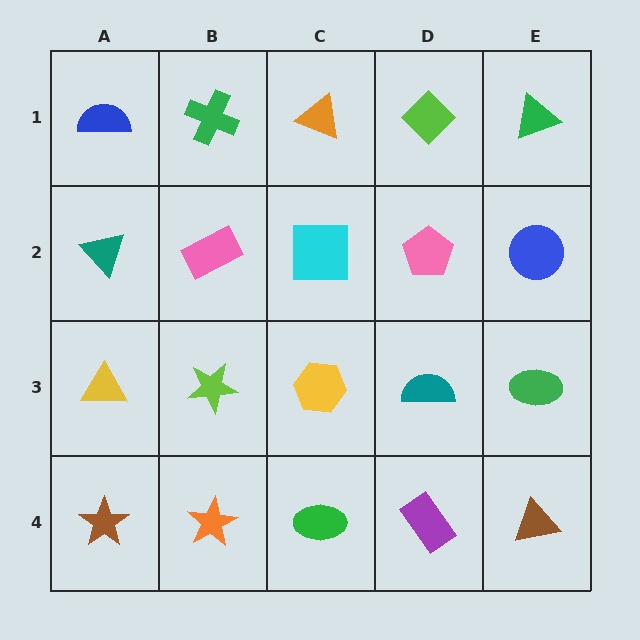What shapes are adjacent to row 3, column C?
A cyan square (row 2, column C), a green ellipse (row 4, column C), a lime star (row 3, column B), a teal semicircle (row 3, column D).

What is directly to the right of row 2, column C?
A pink pentagon.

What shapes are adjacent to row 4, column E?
A green ellipse (row 3, column E), a purple rectangle (row 4, column D).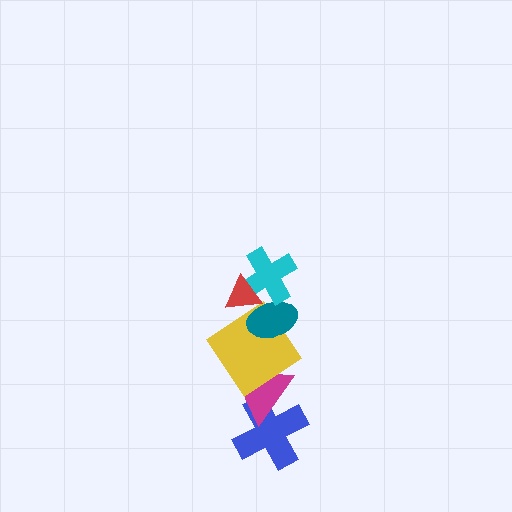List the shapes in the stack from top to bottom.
From top to bottom: the red triangle, the cyan cross, the teal ellipse, the yellow diamond, the magenta triangle, the blue cross.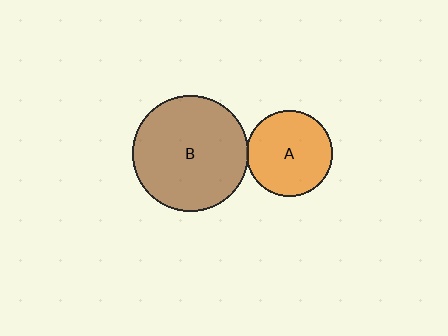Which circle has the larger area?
Circle B (brown).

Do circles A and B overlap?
Yes.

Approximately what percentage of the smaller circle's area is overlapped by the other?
Approximately 5%.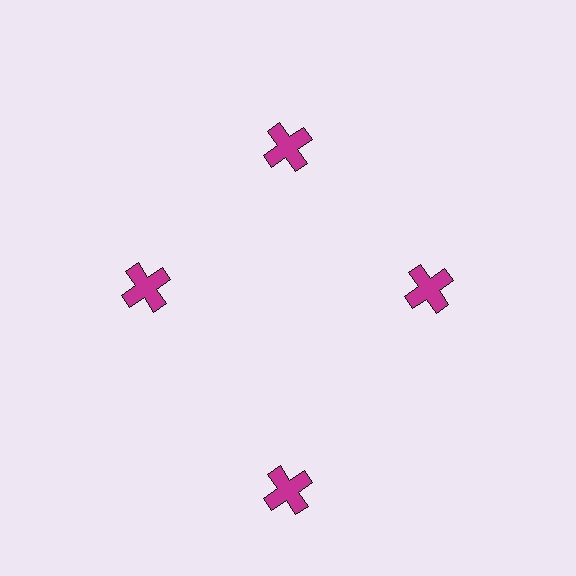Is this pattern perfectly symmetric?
No. The 4 magenta crosses are arranged in a ring, but one element near the 6 o'clock position is pushed outward from the center, breaking the 4-fold rotational symmetry.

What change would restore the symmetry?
The symmetry would be restored by moving it inward, back onto the ring so that all 4 crosses sit at equal angles and equal distance from the center.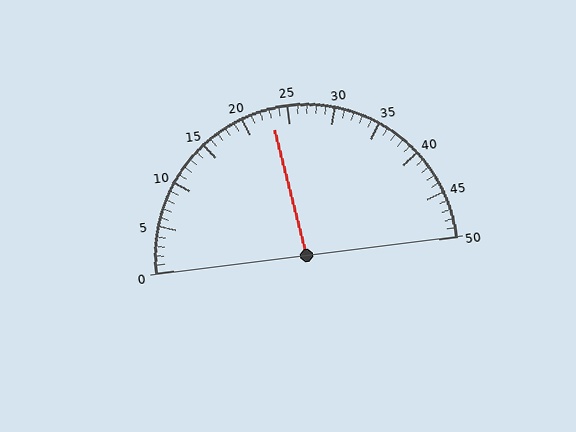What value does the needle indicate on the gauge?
The needle indicates approximately 23.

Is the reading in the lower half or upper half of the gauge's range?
The reading is in the lower half of the range (0 to 50).